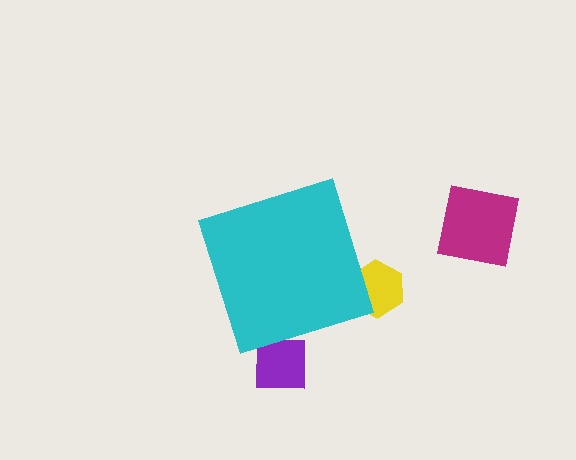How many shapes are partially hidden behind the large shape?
2 shapes are partially hidden.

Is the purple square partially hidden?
Yes, the purple square is partially hidden behind the cyan diamond.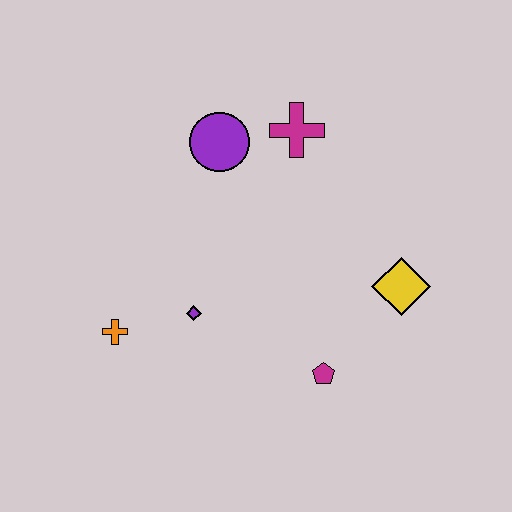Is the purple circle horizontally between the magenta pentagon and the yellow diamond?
No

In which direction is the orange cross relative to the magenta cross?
The orange cross is below the magenta cross.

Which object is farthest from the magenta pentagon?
The purple circle is farthest from the magenta pentagon.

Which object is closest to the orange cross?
The purple diamond is closest to the orange cross.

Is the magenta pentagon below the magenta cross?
Yes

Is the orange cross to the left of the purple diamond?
Yes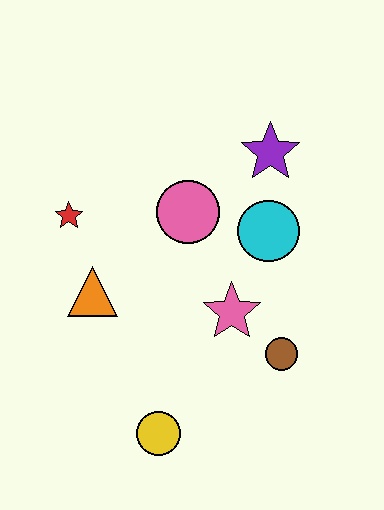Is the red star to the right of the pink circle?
No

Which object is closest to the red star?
The orange triangle is closest to the red star.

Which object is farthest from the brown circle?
The red star is farthest from the brown circle.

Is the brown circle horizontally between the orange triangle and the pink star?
No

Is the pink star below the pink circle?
Yes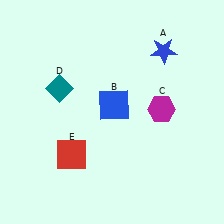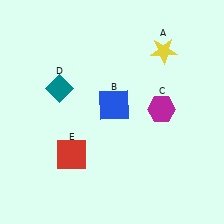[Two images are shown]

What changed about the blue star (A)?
In Image 1, A is blue. In Image 2, it changed to yellow.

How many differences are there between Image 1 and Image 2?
There is 1 difference between the two images.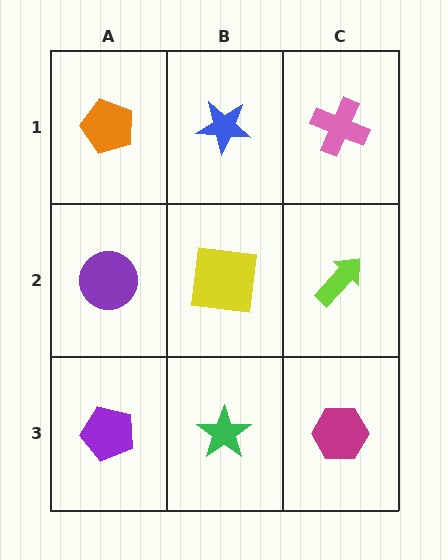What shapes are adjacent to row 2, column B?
A blue star (row 1, column B), a green star (row 3, column B), a purple circle (row 2, column A), a lime arrow (row 2, column C).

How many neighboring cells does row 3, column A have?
2.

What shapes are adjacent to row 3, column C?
A lime arrow (row 2, column C), a green star (row 3, column B).